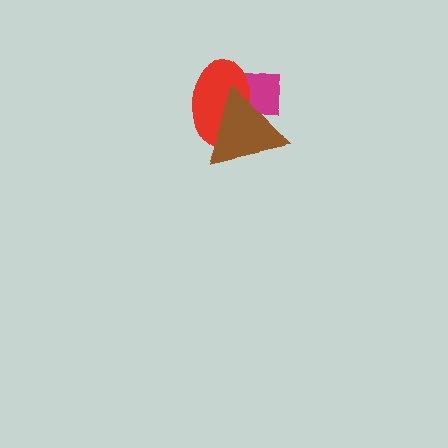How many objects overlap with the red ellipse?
2 objects overlap with the red ellipse.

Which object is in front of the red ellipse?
The brown triangle is in front of the red ellipse.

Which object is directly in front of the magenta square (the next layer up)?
The red ellipse is directly in front of the magenta square.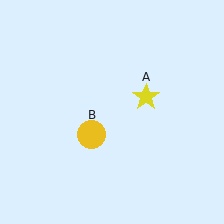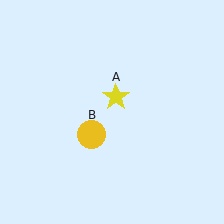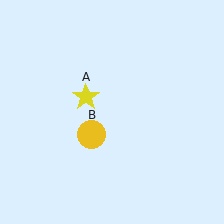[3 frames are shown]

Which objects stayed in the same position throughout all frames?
Yellow circle (object B) remained stationary.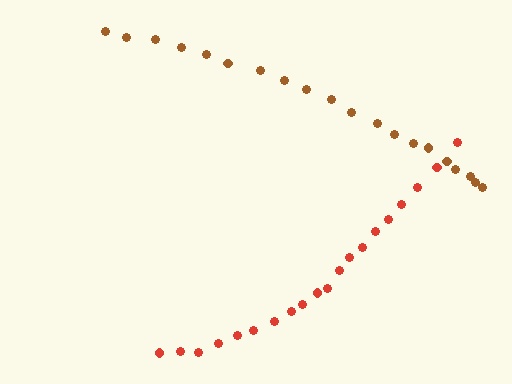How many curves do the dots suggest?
There are 2 distinct paths.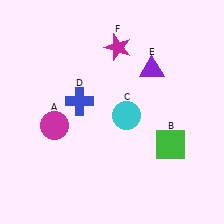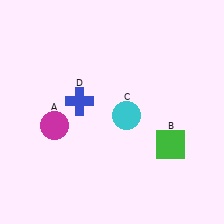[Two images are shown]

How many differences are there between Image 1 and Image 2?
There are 2 differences between the two images.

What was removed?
The purple triangle (E), the magenta star (F) were removed in Image 2.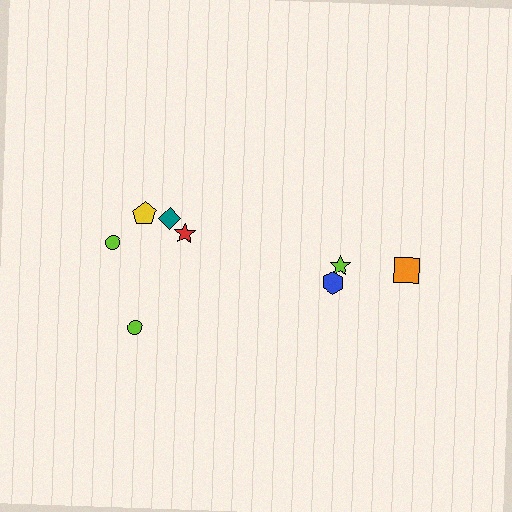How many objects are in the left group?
There are 5 objects.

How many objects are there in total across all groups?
There are 8 objects.